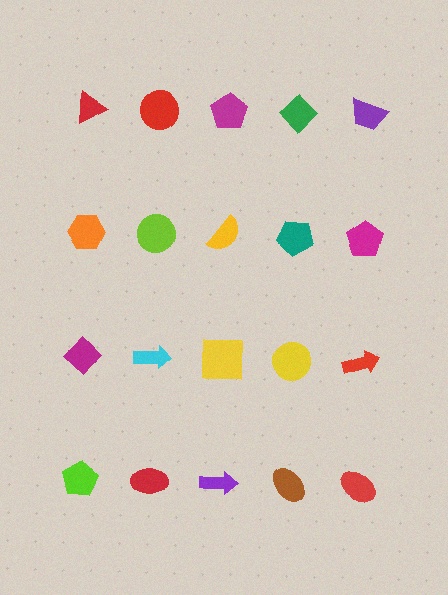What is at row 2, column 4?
A teal pentagon.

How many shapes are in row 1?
5 shapes.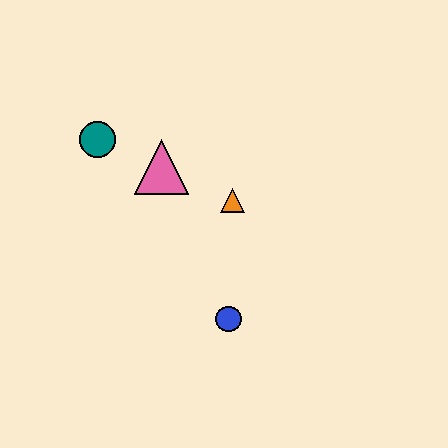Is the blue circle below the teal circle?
Yes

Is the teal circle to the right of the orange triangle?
No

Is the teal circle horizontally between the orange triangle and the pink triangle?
No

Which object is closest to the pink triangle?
The teal circle is closest to the pink triangle.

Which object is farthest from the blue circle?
The teal circle is farthest from the blue circle.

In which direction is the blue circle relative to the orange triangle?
The blue circle is below the orange triangle.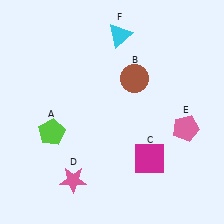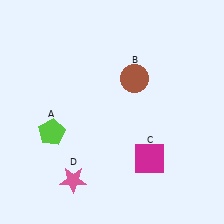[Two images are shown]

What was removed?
The cyan triangle (F), the pink pentagon (E) were removed in Image 2.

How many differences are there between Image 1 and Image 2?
There are 2 differences between the two images.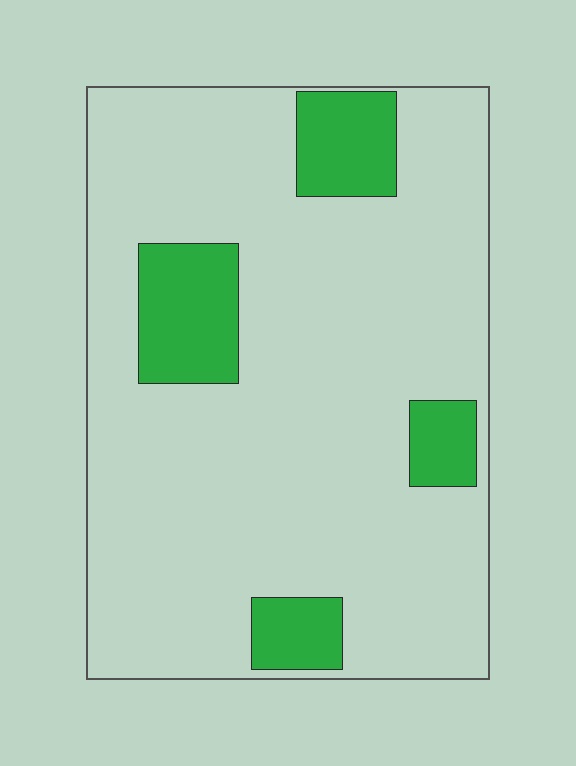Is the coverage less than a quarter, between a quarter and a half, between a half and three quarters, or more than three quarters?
Less than a quarter.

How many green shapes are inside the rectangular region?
4.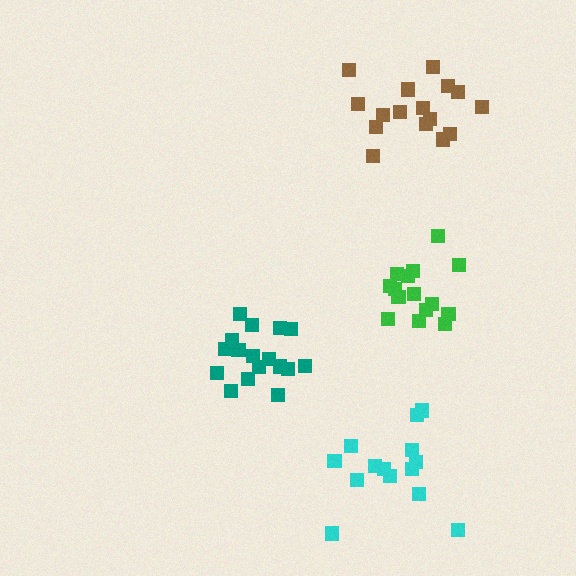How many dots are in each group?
Group 1: 17 dots, Group 2: 15 dots, Group 3: 15 dots, Group 4: 16 dots (63 total).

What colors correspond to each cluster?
The clusters are colored: teal, green, cyan, brown.